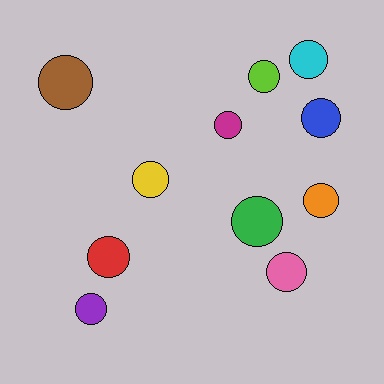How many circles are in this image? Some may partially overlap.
There are 11 circles.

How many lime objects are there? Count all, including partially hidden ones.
There is 1 lime object.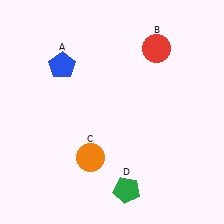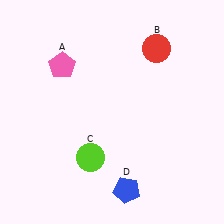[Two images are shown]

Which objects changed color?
A changed from blue to pink. C changed from orange to lime. D changed from green to blue.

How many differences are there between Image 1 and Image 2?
There are 3 differences between the two images.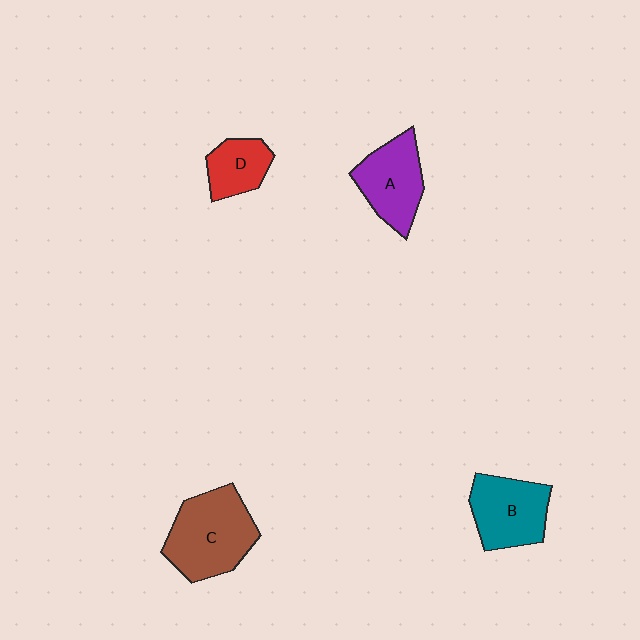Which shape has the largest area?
Shape C (brown).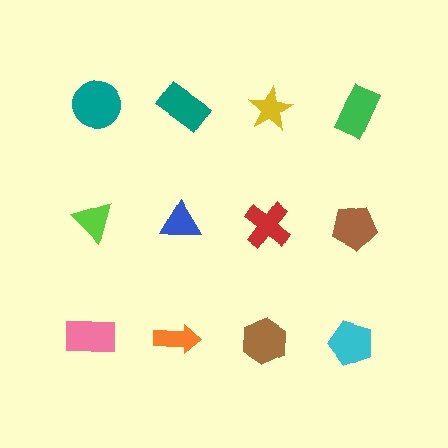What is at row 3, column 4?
A cyan pentagon.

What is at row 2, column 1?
A lime triangle.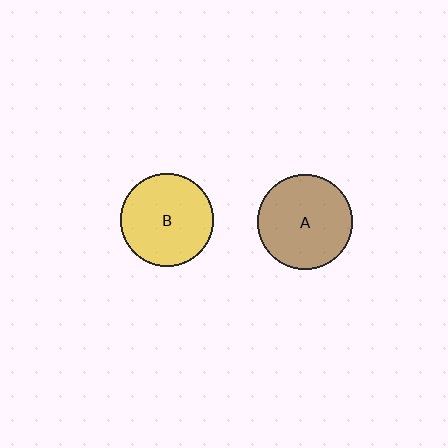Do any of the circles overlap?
No, none of the circles overlap.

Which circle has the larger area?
Circle A (brown).